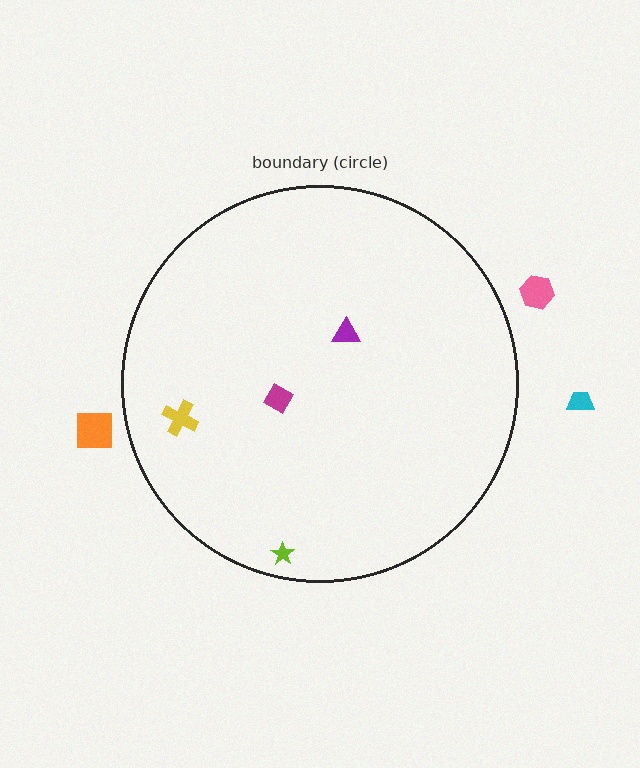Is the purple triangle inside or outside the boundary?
Inside.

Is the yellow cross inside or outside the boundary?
Inside.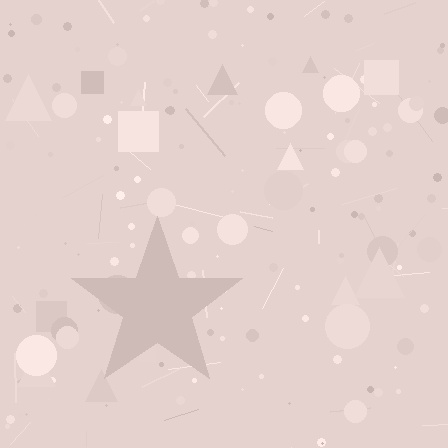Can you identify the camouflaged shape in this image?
The camouflaged shape is a star.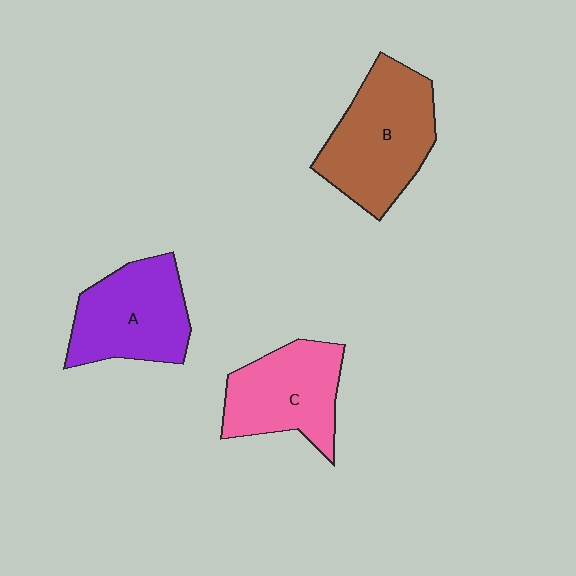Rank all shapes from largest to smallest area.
From largest to smallest: B (brown), A (purple), C (pink).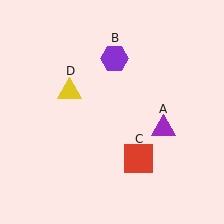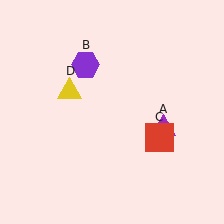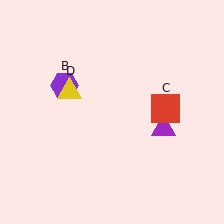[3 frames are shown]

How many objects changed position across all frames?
2 objects changed position: purple hexagon (object B), red square (object C).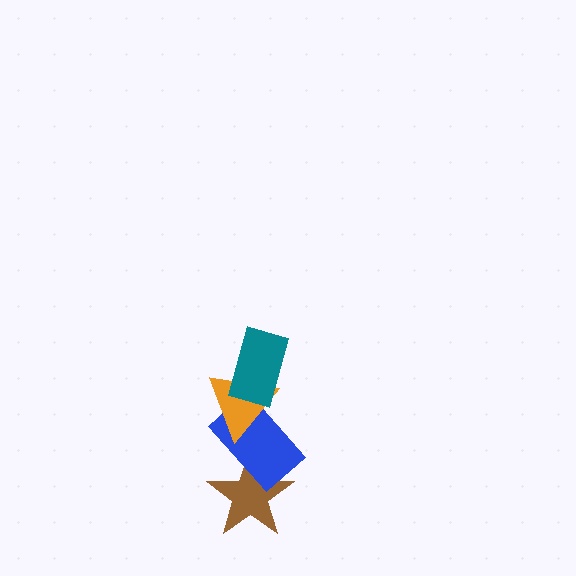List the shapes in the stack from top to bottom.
From top to bottom: the teal rectangle, the orange triangle, the blue rectangle, the brown star.